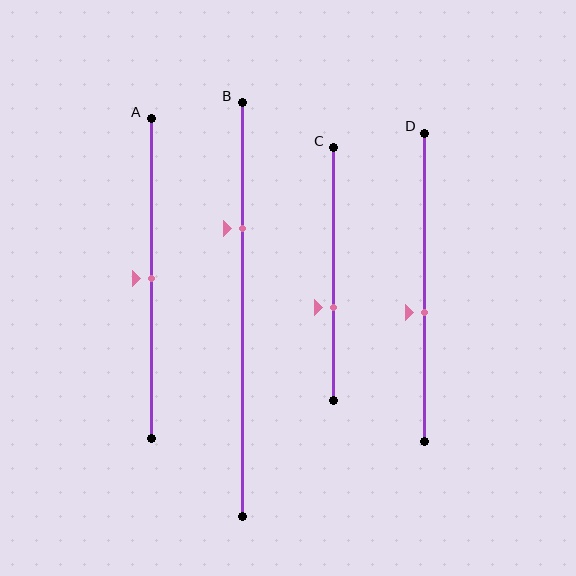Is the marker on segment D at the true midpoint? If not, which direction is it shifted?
No, the marker on segment D is shifted downward by about 8% of the segment length.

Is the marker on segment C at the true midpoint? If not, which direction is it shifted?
No, the marker on segment C is shifted downward by about 13% of the segment length.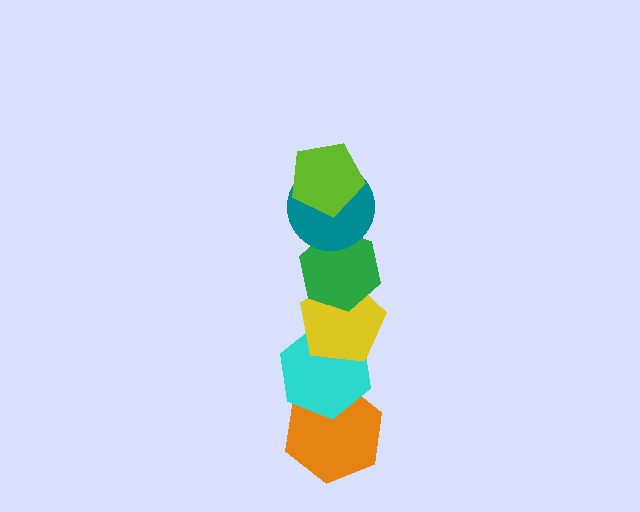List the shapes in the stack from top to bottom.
From top to bottom: the lime pentagon, the teal circle, the green hexagon, the yellow pentagon, the cyan hexagon, the orange hexagon.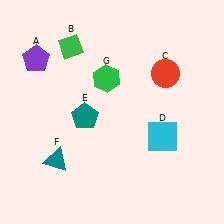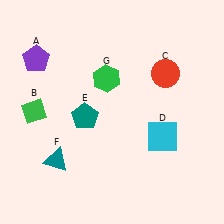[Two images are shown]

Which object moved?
The green diamond (B) moved down.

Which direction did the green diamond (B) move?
The green diamond (B) moved down.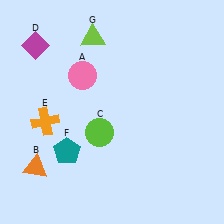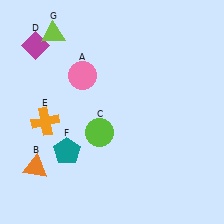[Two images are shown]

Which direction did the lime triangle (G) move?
The lime triangle (G) moved left.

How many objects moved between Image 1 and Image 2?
1 object moved between the two images.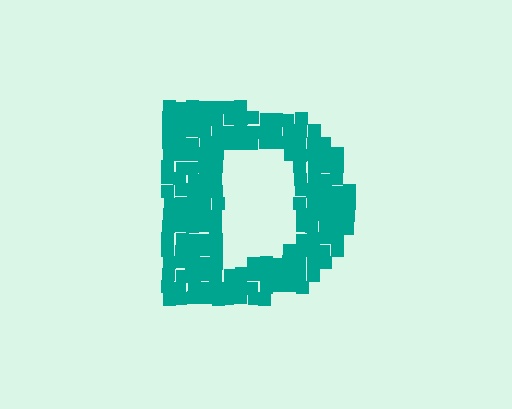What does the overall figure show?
The overall figure shows the letter D.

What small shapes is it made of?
It is made of small squares.